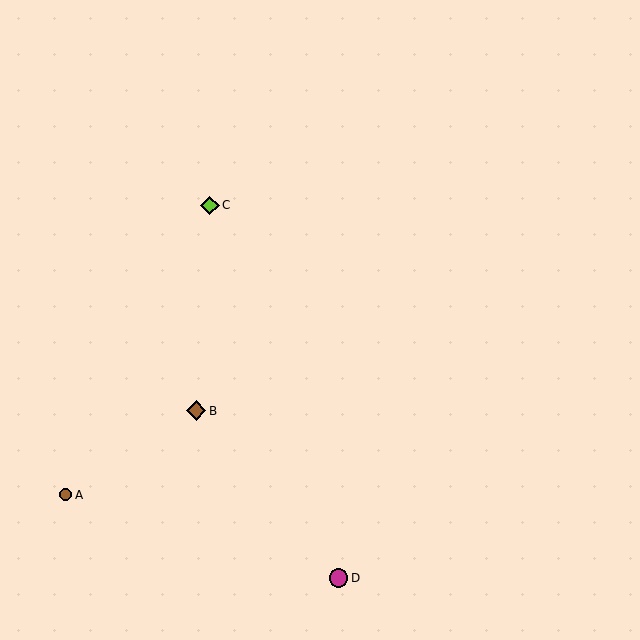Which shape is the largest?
The brown diamond (labeled B) is the largest.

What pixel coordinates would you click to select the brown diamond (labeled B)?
Click at (196, 411) to select the brown diamond B.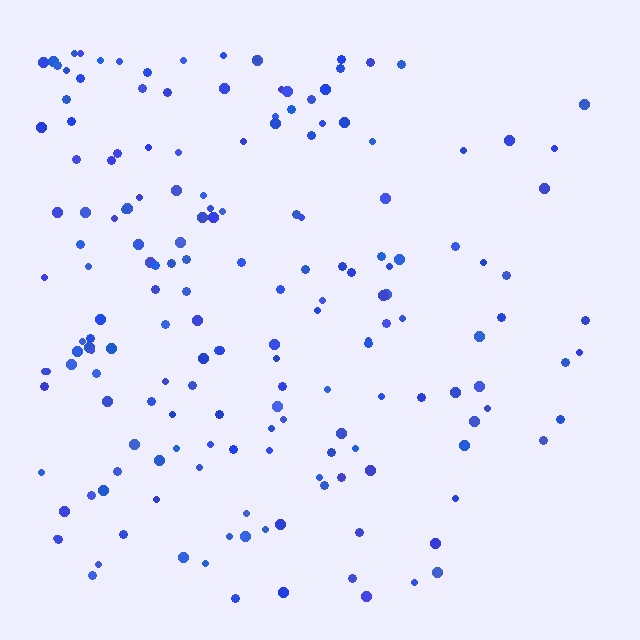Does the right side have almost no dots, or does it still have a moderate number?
Still a moderate number, just noticeably fewer than the left.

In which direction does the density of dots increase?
From right to left, with the left side densest.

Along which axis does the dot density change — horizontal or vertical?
Horizontal.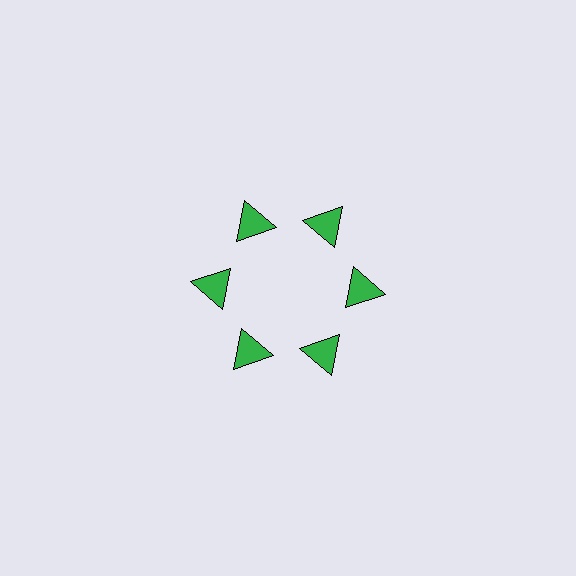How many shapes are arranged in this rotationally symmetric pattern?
There are 6 shapes, arranged in 6 groups of 1.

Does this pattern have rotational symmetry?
Yes, this pattern has 6-fold rotational symmetry. It looks the same after rotating 60 degrees around the center.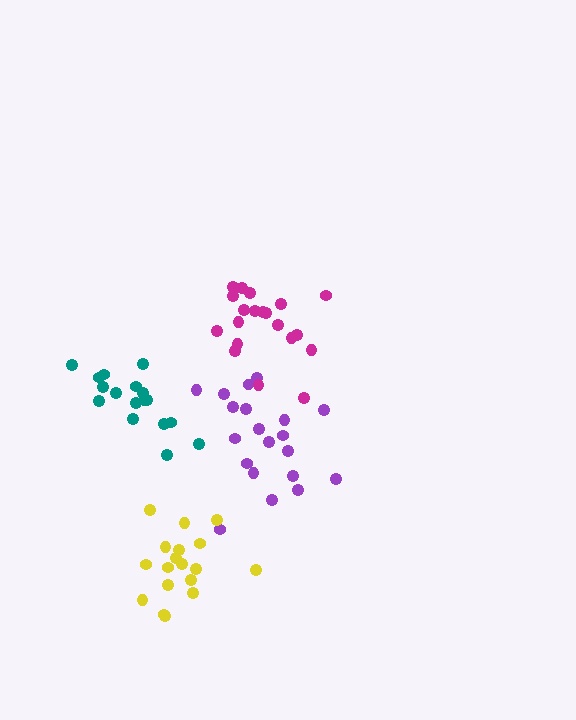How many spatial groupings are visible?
There are 4 spatial groupings.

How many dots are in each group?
Group 1: 20 dots, Group 2: 17 dots, Group 3: 20 dots, Group 4: 18 dots (75 total).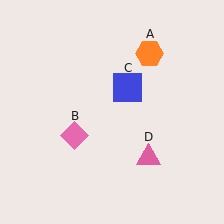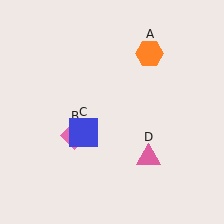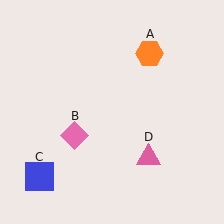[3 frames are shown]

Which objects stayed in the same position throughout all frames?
Orange hexagon (object A) and pink diamond (object B) and pink triangle (object D) remained stationary.